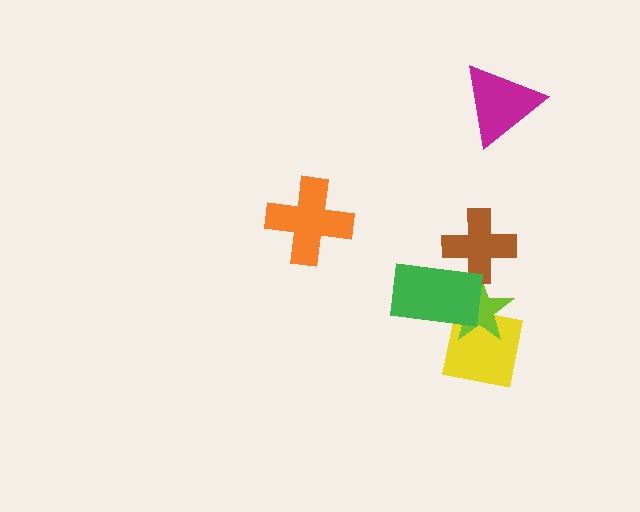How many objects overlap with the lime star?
3 objects overlap with the lime star.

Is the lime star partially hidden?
Yes, it is partially covered by another shape.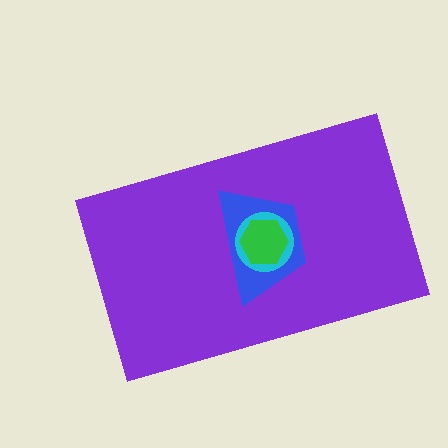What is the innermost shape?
The green hexagon.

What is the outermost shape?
The purple rectangle.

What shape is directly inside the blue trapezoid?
The cyan circle.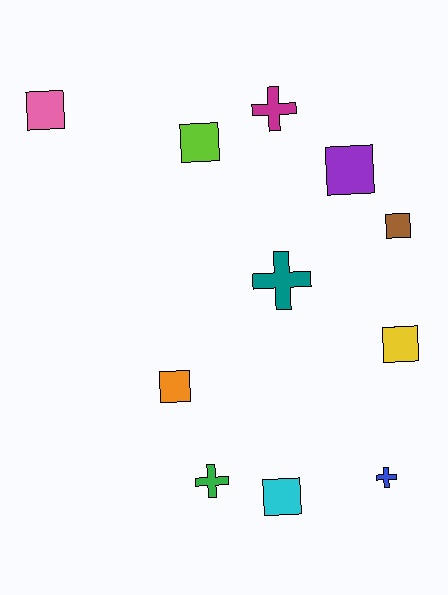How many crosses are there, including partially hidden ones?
There are 4 crosses.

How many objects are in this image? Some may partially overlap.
There are 11 objects.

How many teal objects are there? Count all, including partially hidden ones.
There is 1 teal object.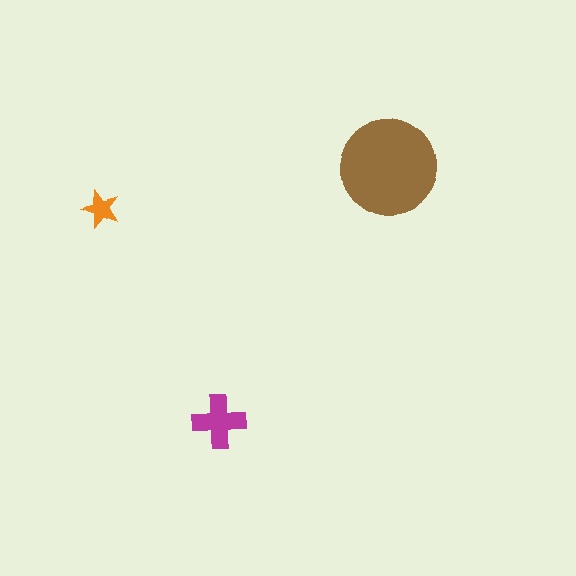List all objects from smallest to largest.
The orange star, the magenta cross, the brown circle.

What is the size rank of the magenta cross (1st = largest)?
2nd.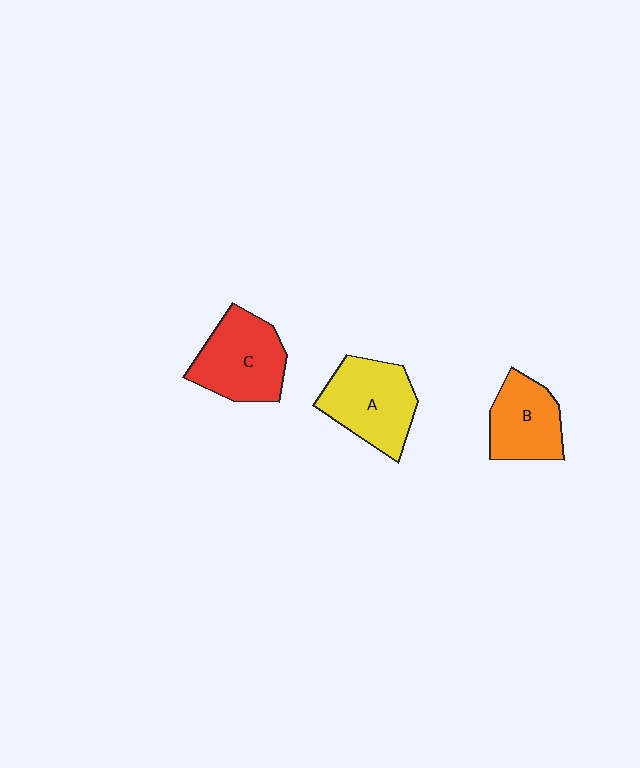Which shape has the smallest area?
Shape B (orange).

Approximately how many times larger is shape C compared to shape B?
Approximately 1.2 times.